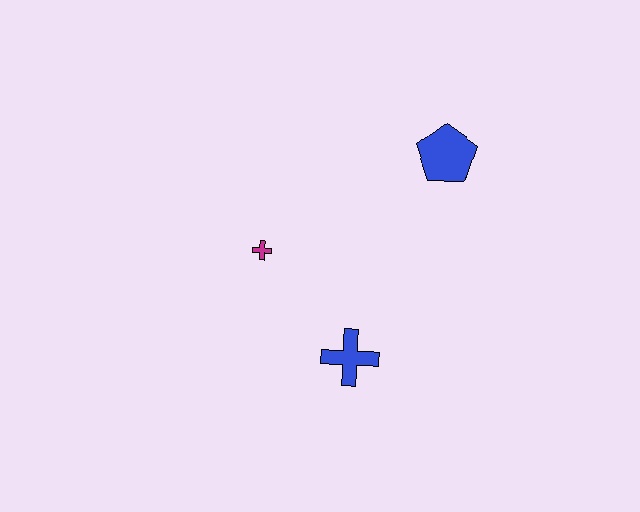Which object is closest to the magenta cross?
The blue cross is closest to the magenta cross.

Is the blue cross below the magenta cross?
Yes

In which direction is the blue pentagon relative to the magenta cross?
The blue pentagon is to the right of the magenta cross.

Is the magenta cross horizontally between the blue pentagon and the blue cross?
No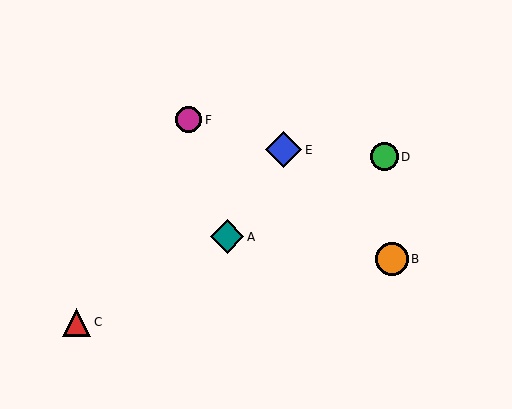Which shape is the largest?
The blue diamond (labeled E) is the largest.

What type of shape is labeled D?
Shape D is a green circle.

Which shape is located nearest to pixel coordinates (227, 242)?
The teal diamond (labeled A) at (227, 237) is nearest to that location.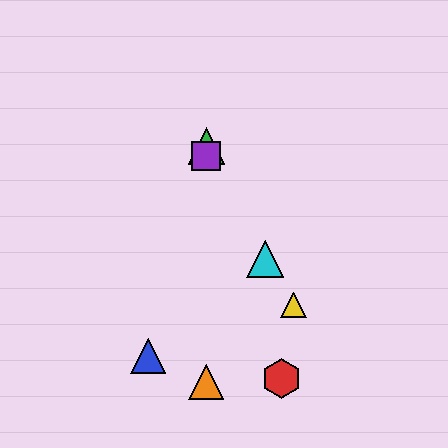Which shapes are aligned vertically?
The green triangle, the purple square, the orange triangle are aligned vertically.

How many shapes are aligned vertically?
3 shapes (the green triangle, the purple square, the orange triangle) are aligned vertically.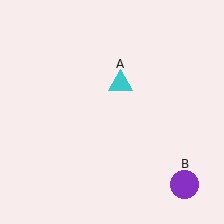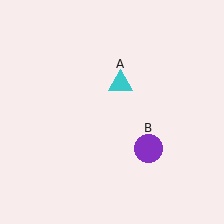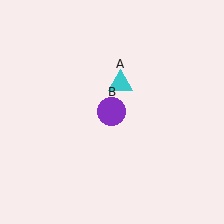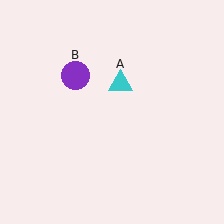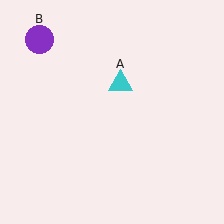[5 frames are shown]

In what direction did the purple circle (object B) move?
The purple circle (object B) moved up and to the left.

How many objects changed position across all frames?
1 object changed position: purple circle (object B).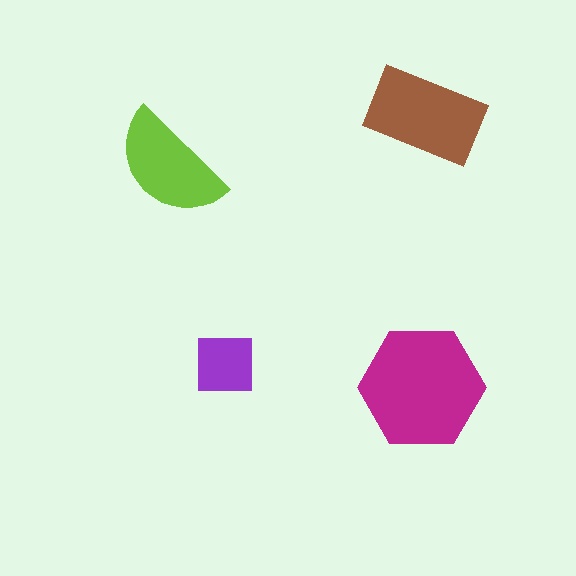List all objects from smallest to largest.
The purple square, the lime semicircle, the brown rectangle, the magenta hexagon.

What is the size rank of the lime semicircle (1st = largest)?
3rd.